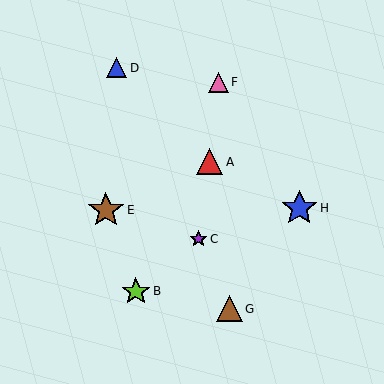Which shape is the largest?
The brown star (labeled E) is the largest.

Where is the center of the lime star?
The center of the lime star is at (136, 291).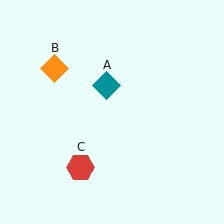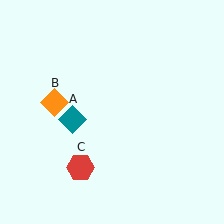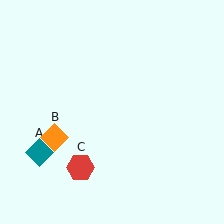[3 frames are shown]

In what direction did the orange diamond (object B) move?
The orange diamond (object B) moved down.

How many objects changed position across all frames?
2 objects changed position: teal diamond (object A), orange diamond (object B).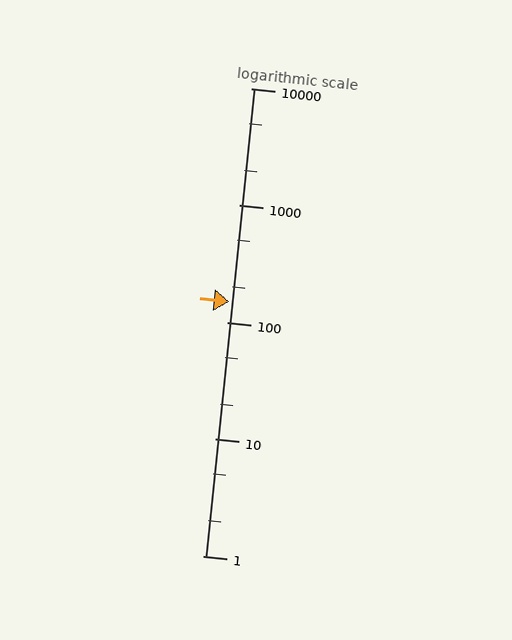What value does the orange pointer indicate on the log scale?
The pointer indicates approximately 150.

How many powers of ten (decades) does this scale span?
The scale spans 4 decades, from 1 to 10000.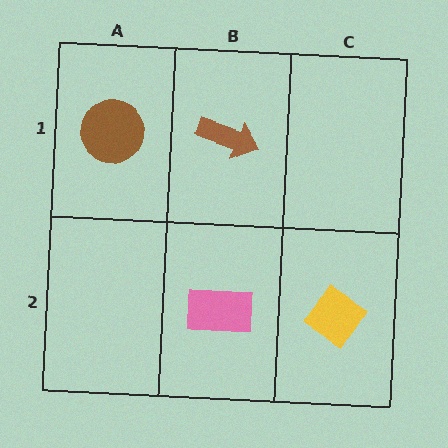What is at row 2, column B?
A pink rectangle.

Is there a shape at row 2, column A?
No, that cell is empty.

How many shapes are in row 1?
2 shapes.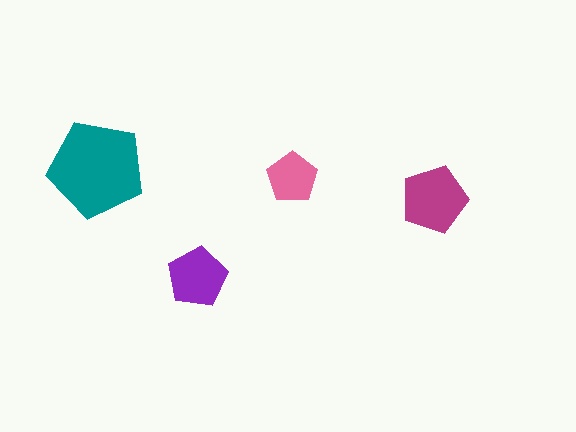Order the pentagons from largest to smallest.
the teal one, the magenta one, the purple one, the pink one.